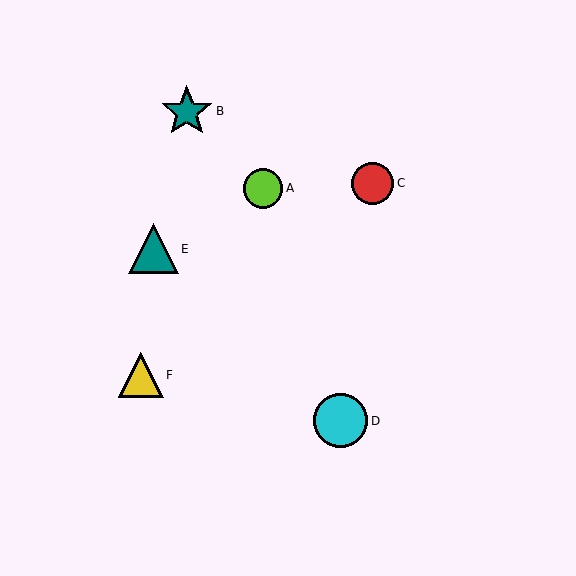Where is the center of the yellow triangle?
The center of the yellow triangle is at (141, 375).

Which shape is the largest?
The cyan circle (labeled D) is the largest.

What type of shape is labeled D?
Shape D is a cyan circle.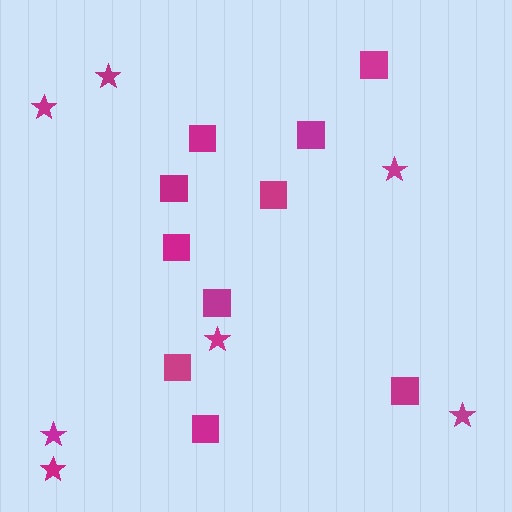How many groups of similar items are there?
There are 2 groups: one group of squares (10) and one group of stars (7).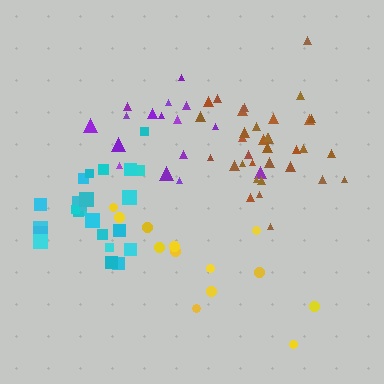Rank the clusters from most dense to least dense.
brown, cyan, purple, yellow.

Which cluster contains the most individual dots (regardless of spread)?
Brown (34).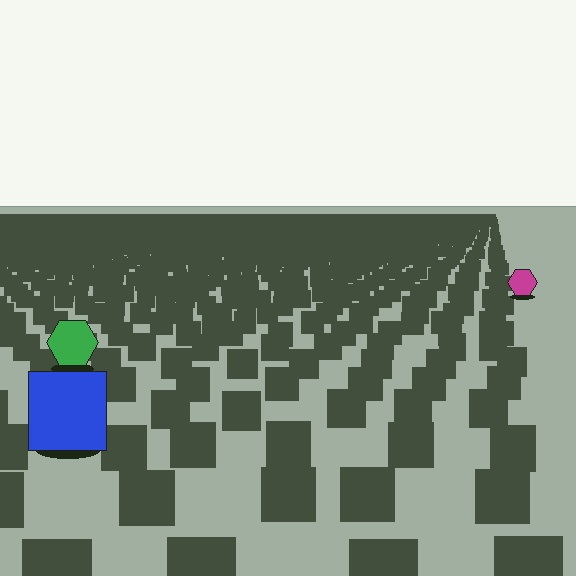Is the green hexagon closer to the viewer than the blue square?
No. The blue square is closer — you can tell from the texture gradient: the ground texture is coarser near it.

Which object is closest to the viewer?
The blue square is closest. The texture marks near it are larger and more spread out.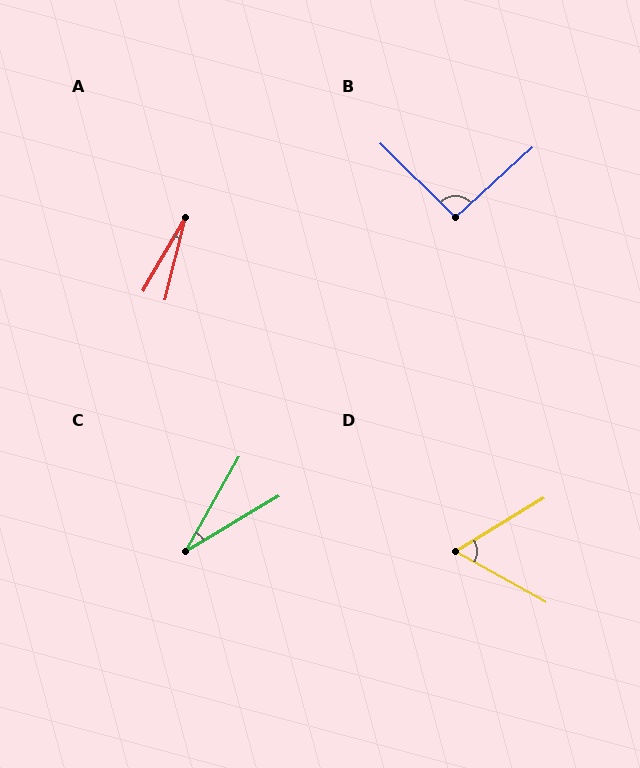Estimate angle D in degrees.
Approximately 60 degrees.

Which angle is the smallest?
A, at approximately 16 degrees.